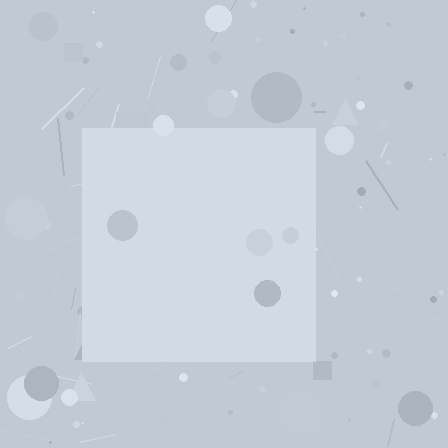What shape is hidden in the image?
A square is hidden in the image.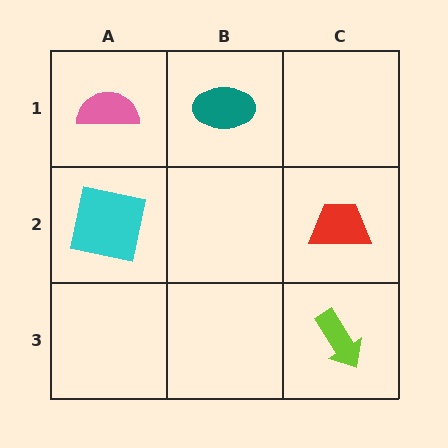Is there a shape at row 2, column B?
No, that cell is empty.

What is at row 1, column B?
A teal ellipse.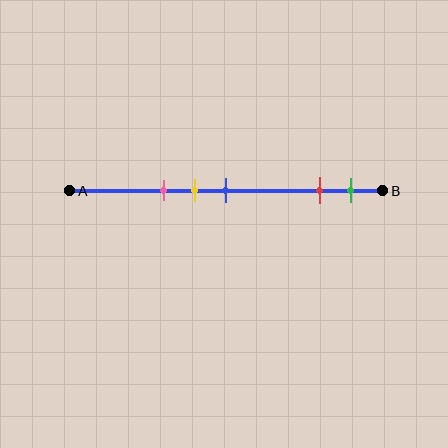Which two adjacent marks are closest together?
The yellow and blue marks are the closest adjacent pair.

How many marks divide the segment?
There are 5 marks dividing the segment.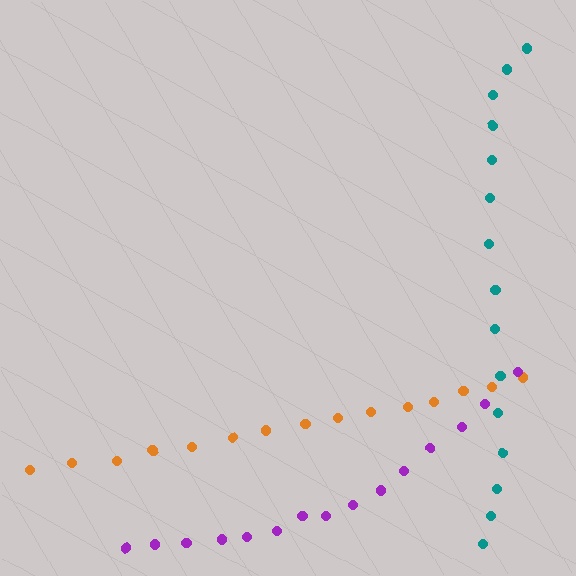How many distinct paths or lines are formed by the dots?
There are 3 distinct paths.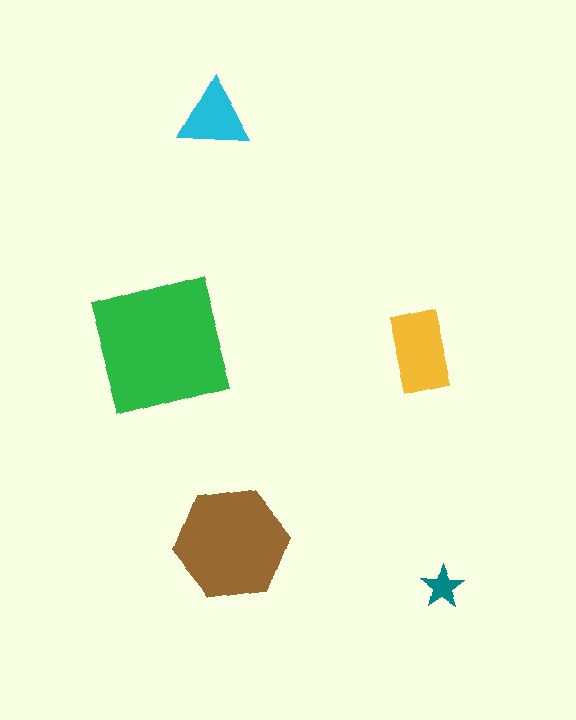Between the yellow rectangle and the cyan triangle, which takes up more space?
The yellow rectangle.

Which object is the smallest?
The teal star.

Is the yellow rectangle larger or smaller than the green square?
Smaller.